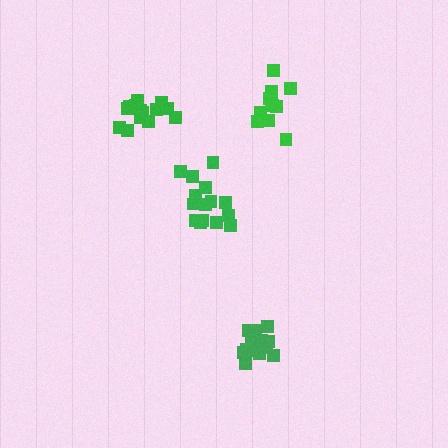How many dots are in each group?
Group 1: 15 dots, Group 2: 15 dots, Group 3: 15 dots, Group 4: 11 dots (56 total).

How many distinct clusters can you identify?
There are 4 distinct clusters.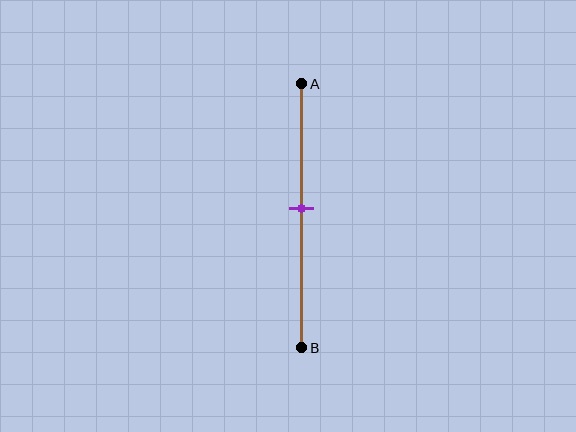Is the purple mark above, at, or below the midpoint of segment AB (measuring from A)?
The purple mark is approximately at the midpoint of segment AB.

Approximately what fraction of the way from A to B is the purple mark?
The purple mark is approximately 45% of the way from A to B.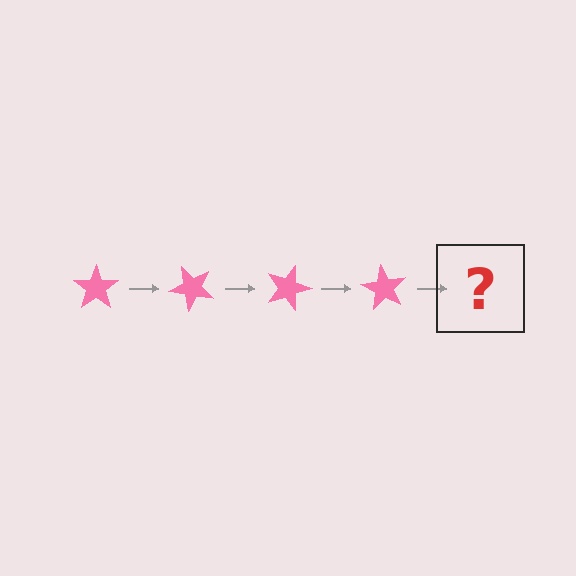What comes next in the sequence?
The next element should be a pink star rotated 180 degrees.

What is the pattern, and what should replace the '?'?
The pattern is that the star rotates 45 degrees each step. The '?' should be a pink star rotated 180 degrees.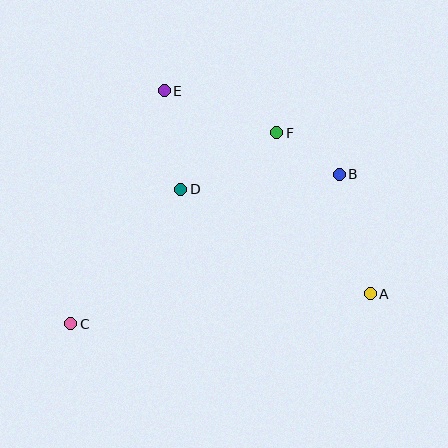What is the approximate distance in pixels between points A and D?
The distance between A and D is approximately 216 pixels.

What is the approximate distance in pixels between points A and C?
The distance between A and C is approximately 301 pixels.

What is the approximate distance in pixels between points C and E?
The distance between C and E is approximately 251 pixels.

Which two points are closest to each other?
Points B and F are closest to each other.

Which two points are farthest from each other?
Points B and C are farthest from each other.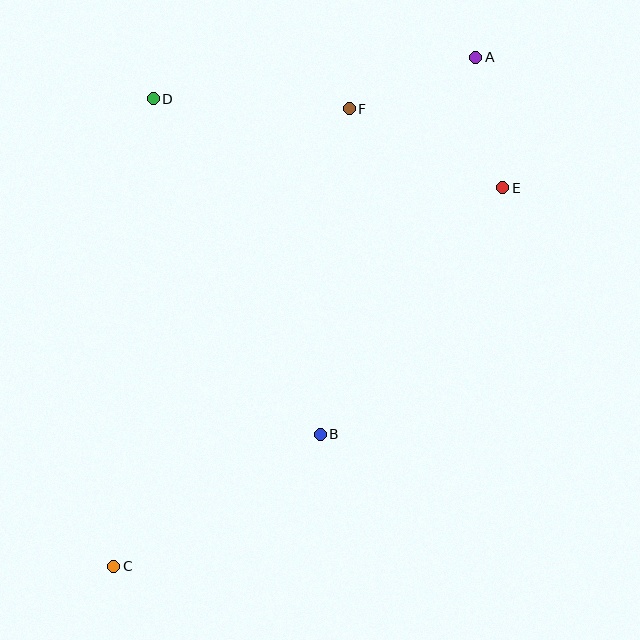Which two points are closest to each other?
Points A and E are closest to each other.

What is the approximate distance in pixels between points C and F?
The distance between C and F is approximately 514 pixels.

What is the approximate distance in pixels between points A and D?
The distance between A and D is approximately 325 pixels.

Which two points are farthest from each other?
Points A and C are farthest from each other.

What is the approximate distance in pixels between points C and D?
The distance between C and D is approximately 469 pixels.